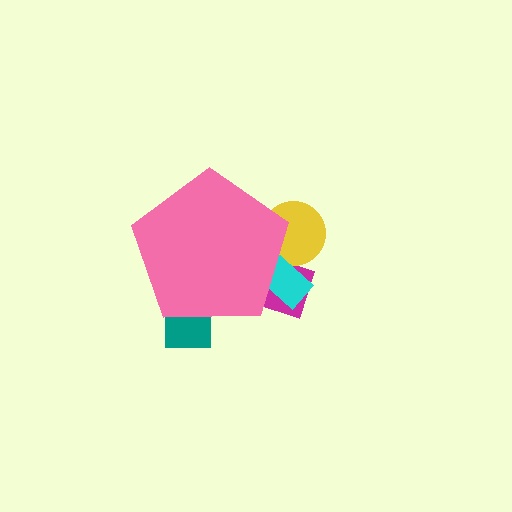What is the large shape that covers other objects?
A pink pentagon.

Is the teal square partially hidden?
Yes, the teal square is partially hidden behind the pink pentagon.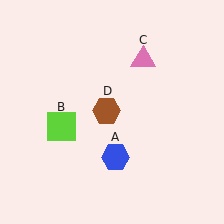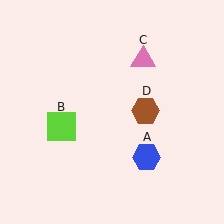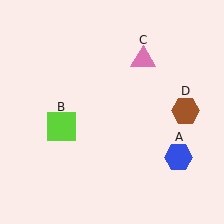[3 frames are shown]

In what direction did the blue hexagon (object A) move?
The blue hexagon (object A) moved right.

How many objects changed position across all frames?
2 objects changed position: blue hexagon (object A), brown hexagon (object D).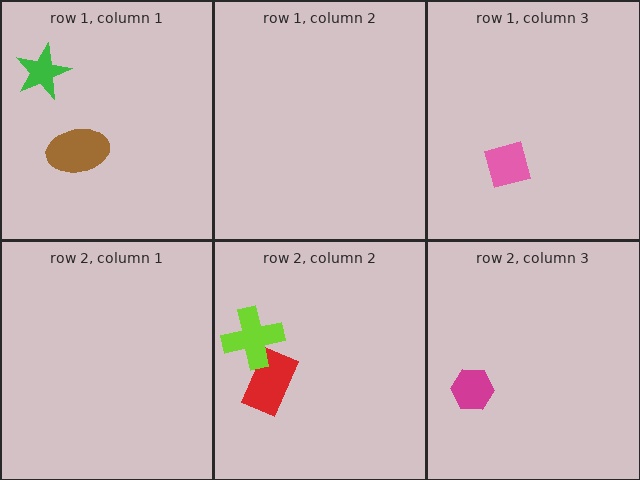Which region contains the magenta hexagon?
The row 2, column 3 region.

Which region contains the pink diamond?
The row 1, column 3 region.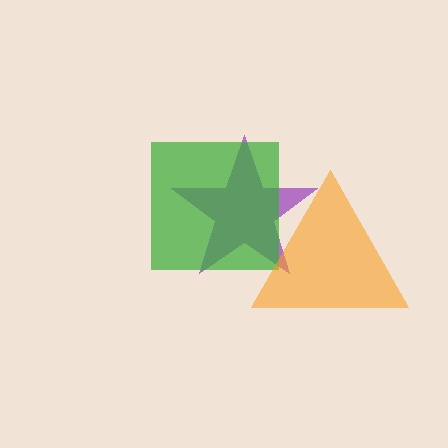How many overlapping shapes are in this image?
There are 3 overlapping shapes in the image.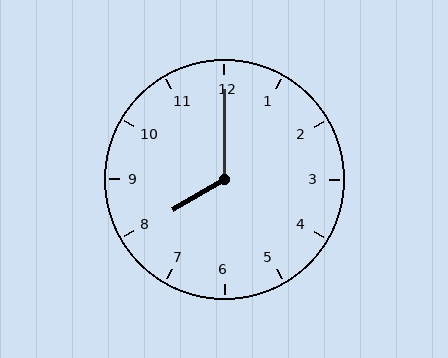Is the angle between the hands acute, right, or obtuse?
It is obtuse.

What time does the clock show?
8:00.